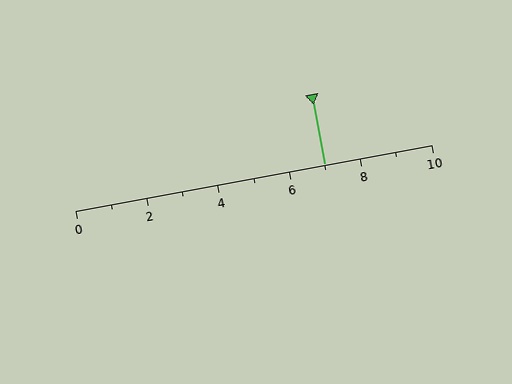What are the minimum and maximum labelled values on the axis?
The axis runs from 0 to 10.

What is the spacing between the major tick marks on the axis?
The major ticks are spaced 2 apart.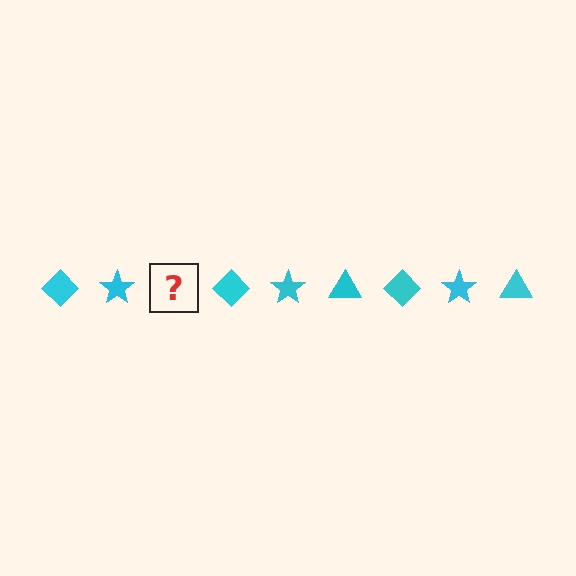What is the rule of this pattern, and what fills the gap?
The rule is that the pattern cycles through diamond, star, triangle shapes in cyan. The gap should be filled with a cyan triangle.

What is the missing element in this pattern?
The missing element is a cyan triangle.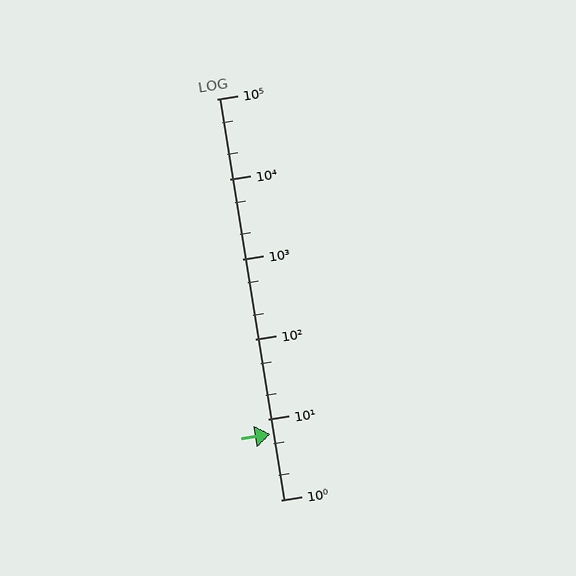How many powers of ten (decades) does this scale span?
The scale spans 5 decades, from 1 to 100000.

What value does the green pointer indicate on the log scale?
The pointer indicates approximately 6.6.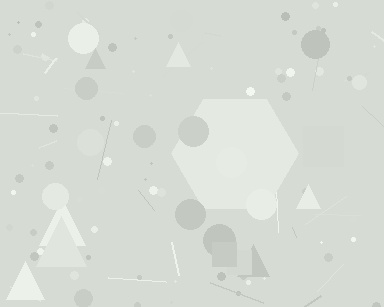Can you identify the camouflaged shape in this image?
The camouflaged shape is a hexagon.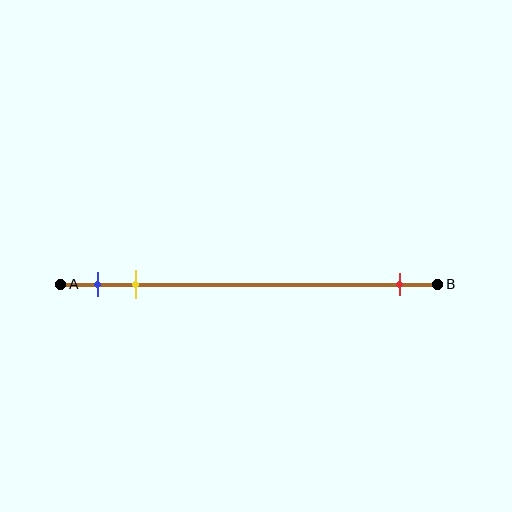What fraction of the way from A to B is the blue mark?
The blue mark is approximately 10% (0.1) of the way from A to B.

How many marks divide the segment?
There are 3 marks dividing the segment.